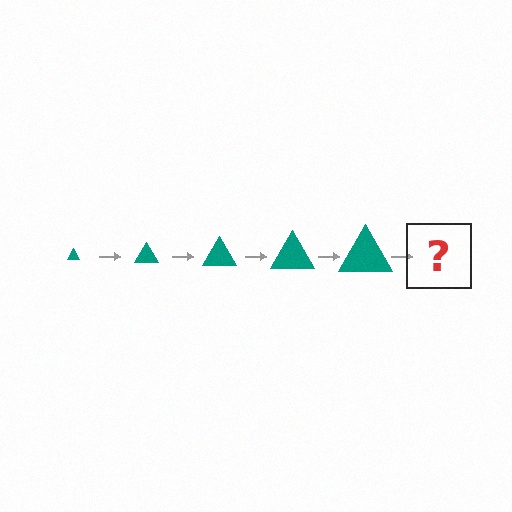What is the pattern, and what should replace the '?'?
The pattern is that the triangle gets progressively larger each step. The '?' should be a teal triangle, larger than the previous one.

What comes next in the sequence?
The next element should be a teal triangle, larger than the previous one.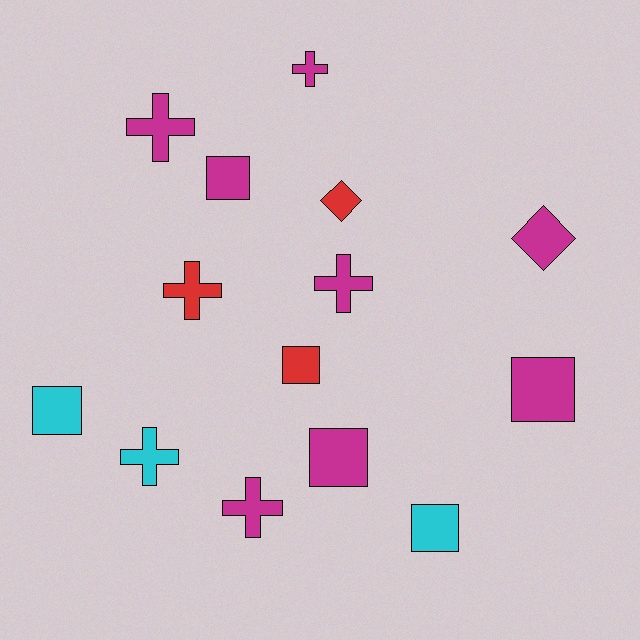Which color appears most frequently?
Magenta, with 8 objects.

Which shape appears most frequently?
Square, with 6 objects.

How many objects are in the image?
There are 14 objects.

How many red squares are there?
There is 1 red square.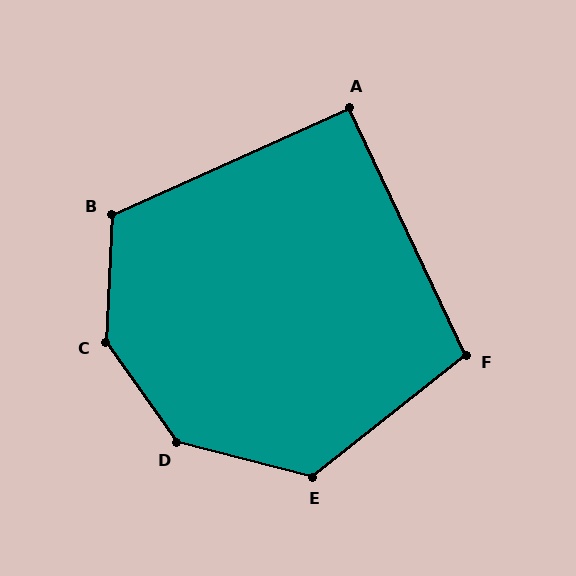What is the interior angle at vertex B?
Approximately 117 degrees (obtuse).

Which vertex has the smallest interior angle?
A, at approximately 91 degrees.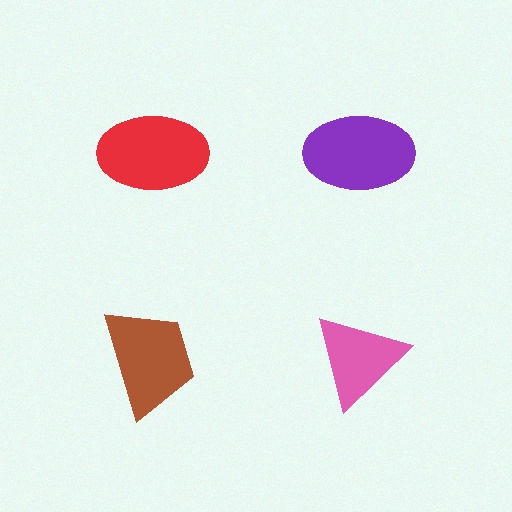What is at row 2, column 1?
A brown trapezoid.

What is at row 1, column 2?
A purple ellipse.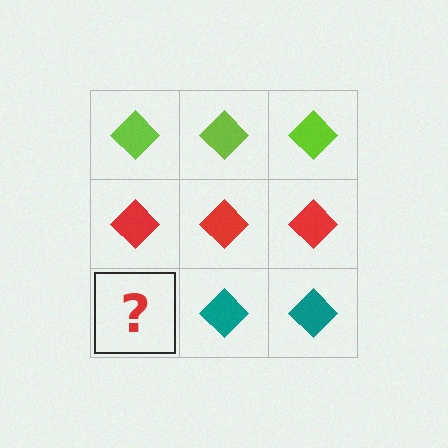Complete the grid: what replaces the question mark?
The question mark should be replaced with a teal diamond.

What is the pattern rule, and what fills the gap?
The rule is that each row has a consistent color. The gap should be filled with a teal diamond.